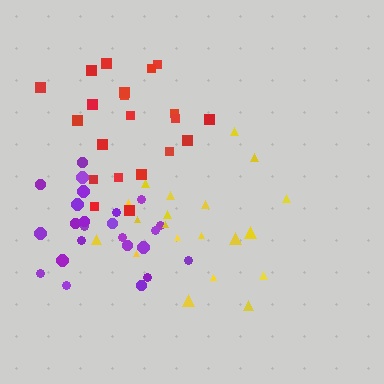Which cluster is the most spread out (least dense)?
Yellow.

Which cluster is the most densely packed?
Purple.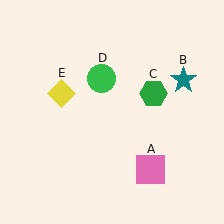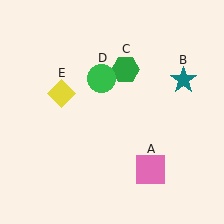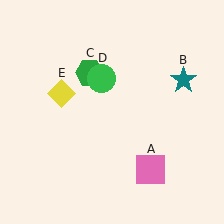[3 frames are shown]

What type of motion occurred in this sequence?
The green hexagon (object C) rotated counterclockwise around the center of the scene.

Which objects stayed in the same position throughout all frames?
Pink square (object A) and teal star (object B) and green circle (object D) and yellow diamond (object E) remained stationary.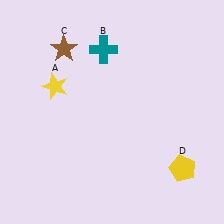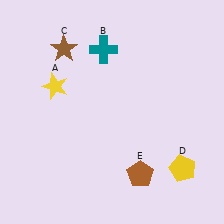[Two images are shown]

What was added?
A brown pentagon (E) was added in Image 2.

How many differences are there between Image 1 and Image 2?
There is 1 difference between the two images.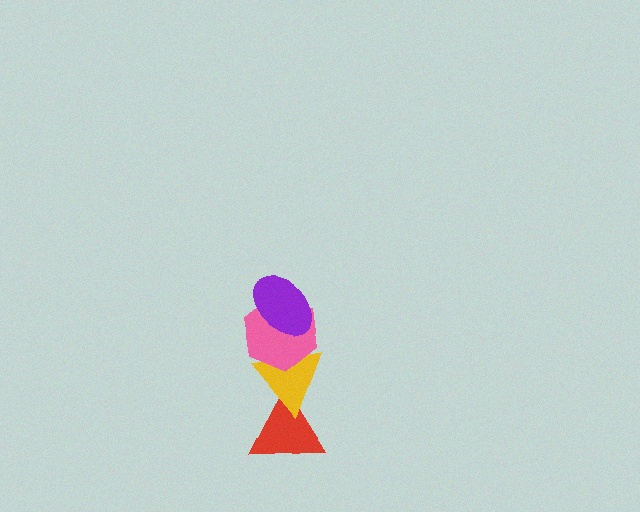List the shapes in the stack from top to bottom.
From top to bottom: the purple ellipse, the pink hexagon, the yellow triangle, the red triangle.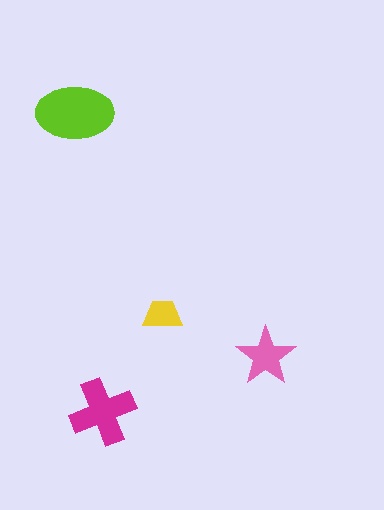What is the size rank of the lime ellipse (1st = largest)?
1st.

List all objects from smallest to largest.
The yellow trapezoid, the pink star, the magenta cross, the lime ellipse.